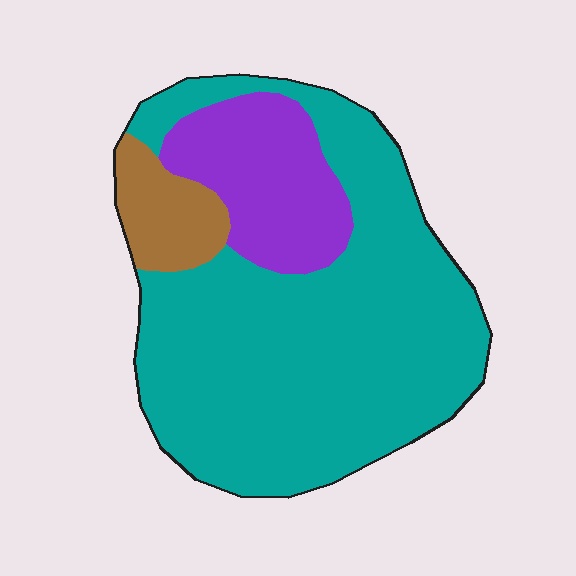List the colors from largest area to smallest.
From largest to smallest: teal, purple, brown.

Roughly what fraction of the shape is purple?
Purple takes up about one fifth (1/5) of the shape.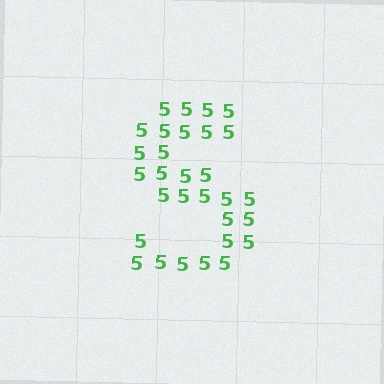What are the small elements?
The small elements are digit 5's.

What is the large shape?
The large shape is the letter S.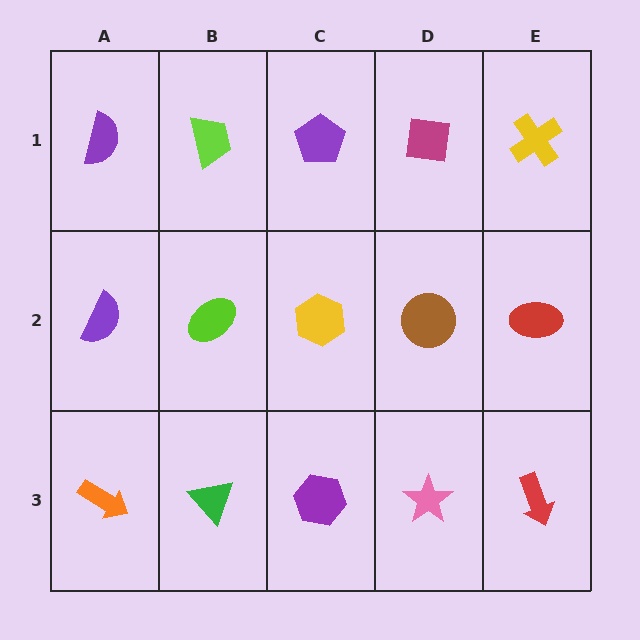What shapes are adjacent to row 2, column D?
A magenta square (row 1, column D), a pink star (row 3, column D), a yellow hexagon (row 2, column C), a red ellipse (row 2, column E).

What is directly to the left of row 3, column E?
A pink star.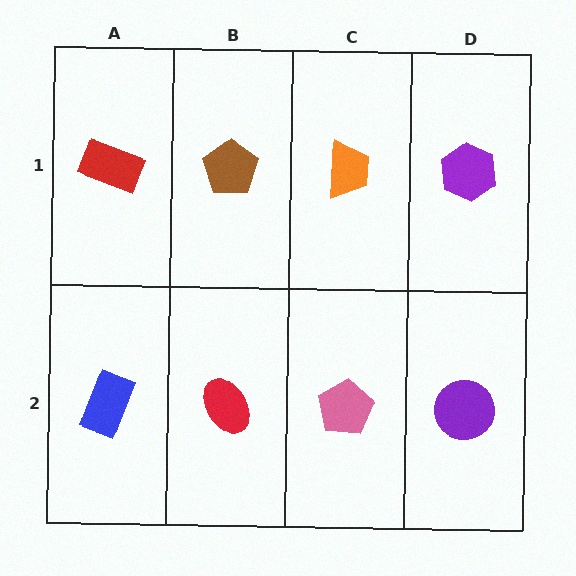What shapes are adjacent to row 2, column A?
A red rectangle (row 1, column A), a red ellipse (row 2, column B).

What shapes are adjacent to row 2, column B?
A brown pentagon (row 1, column B), a blue rectangle (row 2, column A), a pink pentagon (row 2, column C).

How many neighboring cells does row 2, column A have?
2.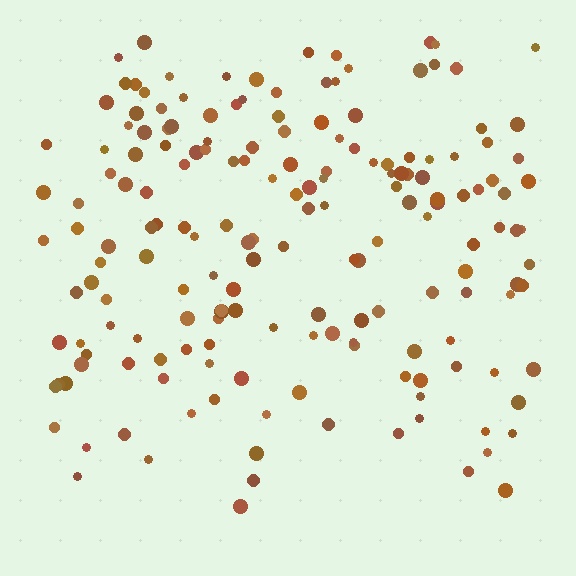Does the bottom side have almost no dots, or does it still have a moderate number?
Still a moderate number, just noticeably fewer than the top.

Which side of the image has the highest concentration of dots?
The top.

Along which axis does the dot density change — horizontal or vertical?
Vertical.